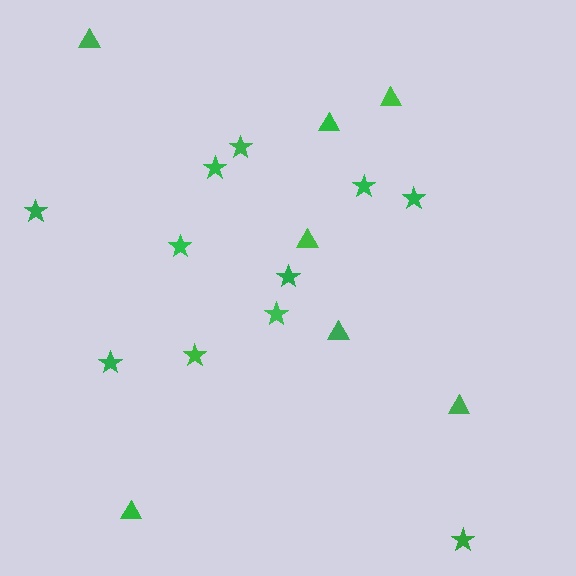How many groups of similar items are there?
There are 2 groups: one group of stars (11) and one group of triangles (7).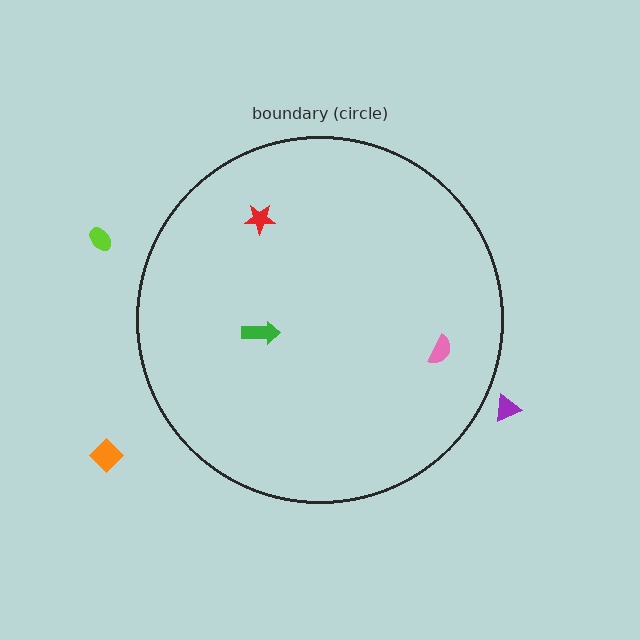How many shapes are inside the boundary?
3 inside, 3 outside.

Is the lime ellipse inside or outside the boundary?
Outside.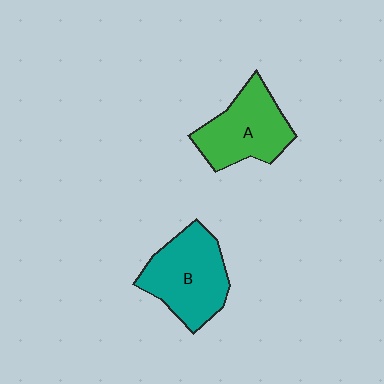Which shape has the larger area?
Shape B (teal).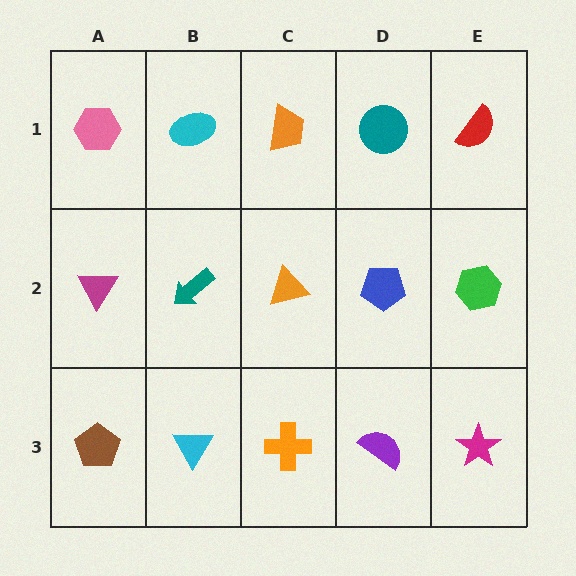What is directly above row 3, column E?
A green hexagon.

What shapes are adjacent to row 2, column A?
A pink hexagon (row 1, column A), a brown pentagon (row 3, column A), a teal arrow (row 2, column B).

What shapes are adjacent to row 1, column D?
A blue pentagon (row 2, column D), an orange trapezoid (row 1, column C), a red semicircle (row 1, column E).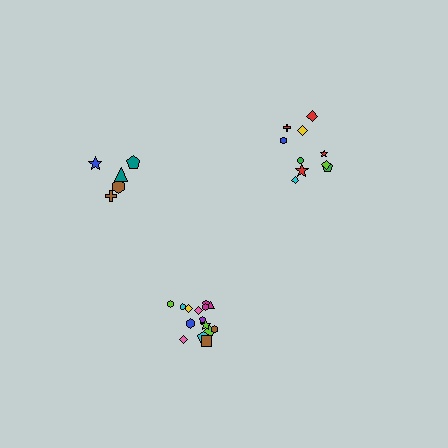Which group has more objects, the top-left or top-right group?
The top-right group.